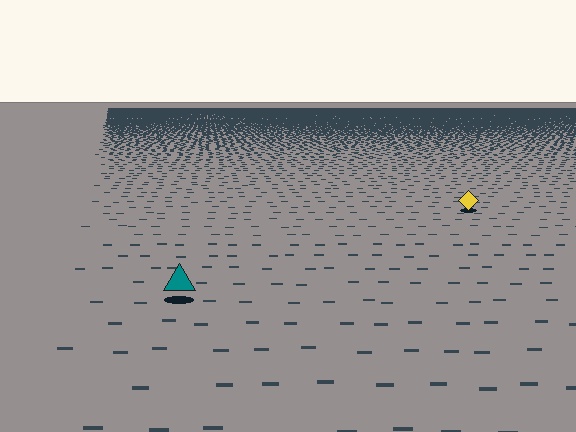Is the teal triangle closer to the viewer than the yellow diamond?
Yes. The teal triangle is closer — you can tell from the texture gradient: the ground texture is coarser near it.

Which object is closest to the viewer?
The teal triangle is closest. The texture marks near it are larger and more spread out.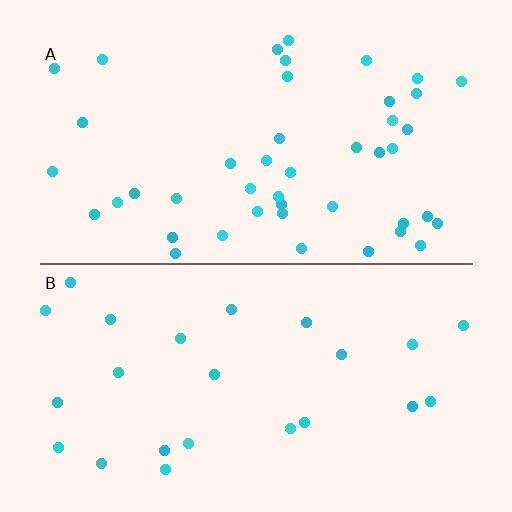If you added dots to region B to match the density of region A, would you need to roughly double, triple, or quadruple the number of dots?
Approximately double.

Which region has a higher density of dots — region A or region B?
A (the top).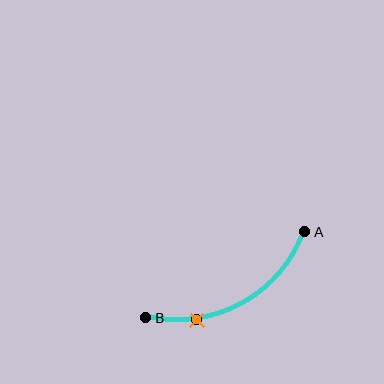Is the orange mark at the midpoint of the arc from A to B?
No. The orange mark lies on the arc but is closer to endpoint B. The arc midpoint would be at the point on the curve equidistant along the arc from both A and B.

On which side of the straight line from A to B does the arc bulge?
The arc bulges below the straight line connecting A and B.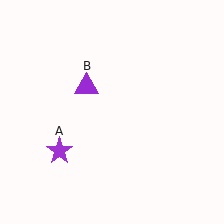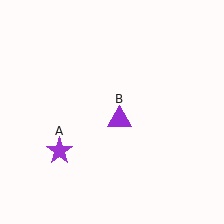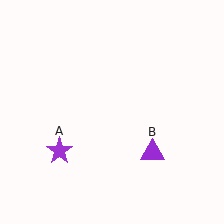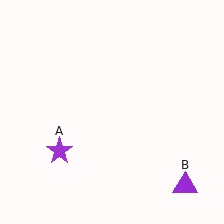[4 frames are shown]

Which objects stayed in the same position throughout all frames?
Purple star (object A) remained stationary.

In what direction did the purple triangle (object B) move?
The purple triangle (object B) moved down and to the right.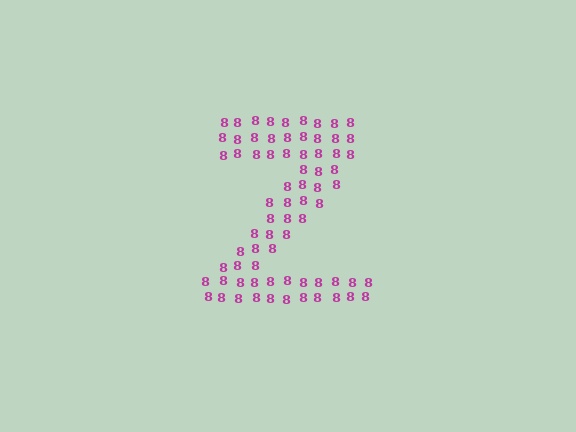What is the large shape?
The large shape is the letter Z.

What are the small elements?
The small elements are digit 8's.